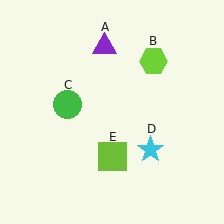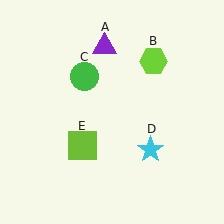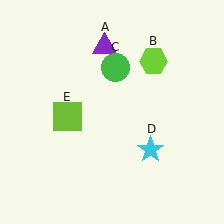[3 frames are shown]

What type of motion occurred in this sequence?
The green circle (object C), lime square (object E) rotated clockwise around the center of the scene.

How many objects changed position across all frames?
2 objects changed position: green circle (object C), lime square (object E).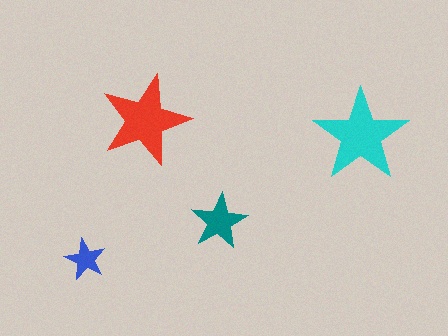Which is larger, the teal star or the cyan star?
The cyan one.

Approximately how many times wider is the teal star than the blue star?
About 1.5 times wider.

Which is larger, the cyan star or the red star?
The cyan one.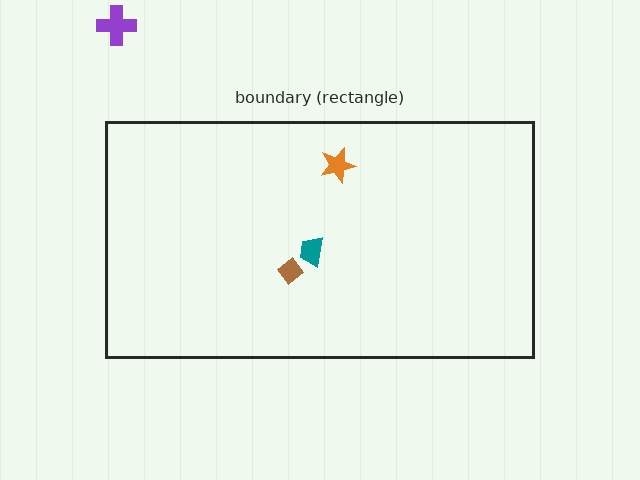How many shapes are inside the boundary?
3 inside, 1 outside.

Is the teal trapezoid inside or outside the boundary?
Inside.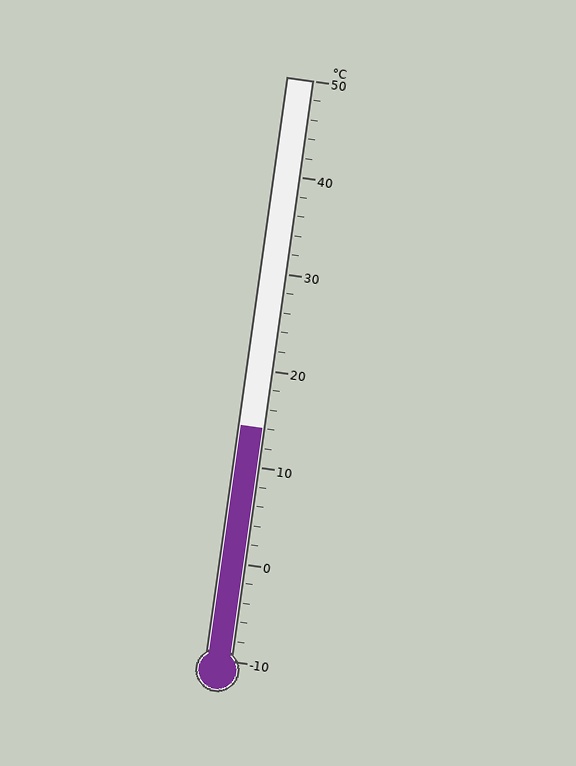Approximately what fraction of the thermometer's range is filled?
The thermometer is filled to approximately 40% of its range.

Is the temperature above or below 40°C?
The temperature is below 40°C.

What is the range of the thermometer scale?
The thermometer scale ranges from -10°C to 50°C.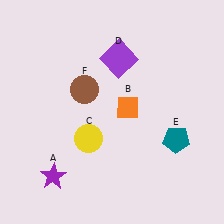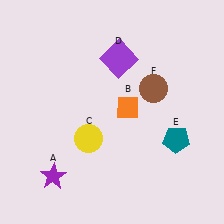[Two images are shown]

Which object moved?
The brown circle (F) moved right.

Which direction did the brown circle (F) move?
The brown circle (F) moved right.